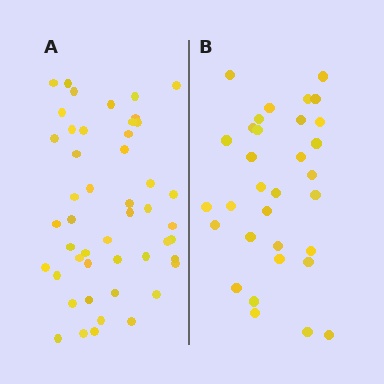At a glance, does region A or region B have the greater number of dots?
Region A (the left region) has more dots.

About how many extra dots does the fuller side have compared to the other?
Region A has approximately 15 more dots than region B.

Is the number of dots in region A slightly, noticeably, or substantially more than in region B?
Region A has substantially more. The ratio is roughly 1.5 to 1.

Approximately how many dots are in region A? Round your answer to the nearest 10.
About 50 dots. (The exact count is 48, which rounds to 50.)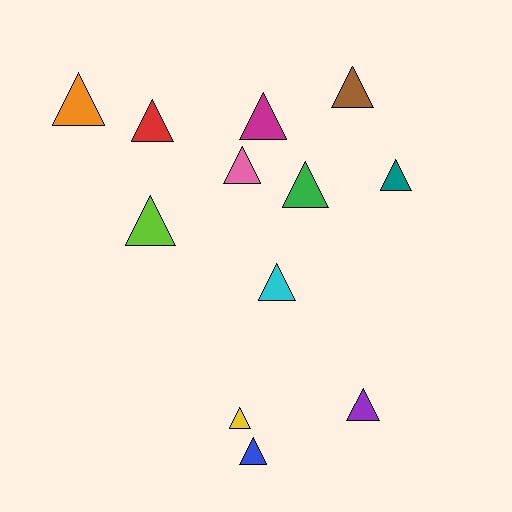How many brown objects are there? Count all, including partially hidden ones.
There is 1 brown object.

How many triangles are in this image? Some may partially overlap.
There are 12 triangles.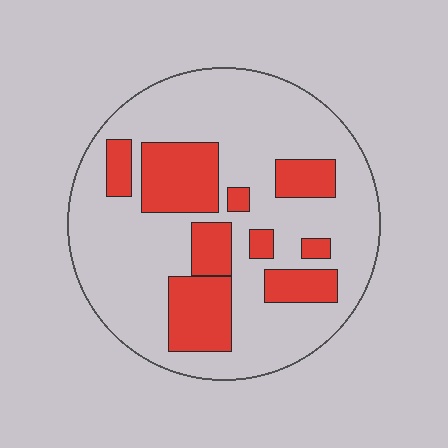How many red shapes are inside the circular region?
9.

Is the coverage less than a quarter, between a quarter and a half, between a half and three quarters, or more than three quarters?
Between a quarter and a half.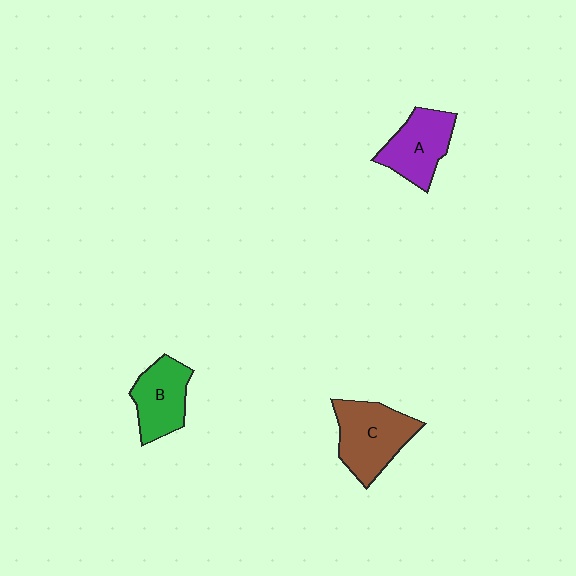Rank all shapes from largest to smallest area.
From largest to smallest: C (brown), A (purple), B (green).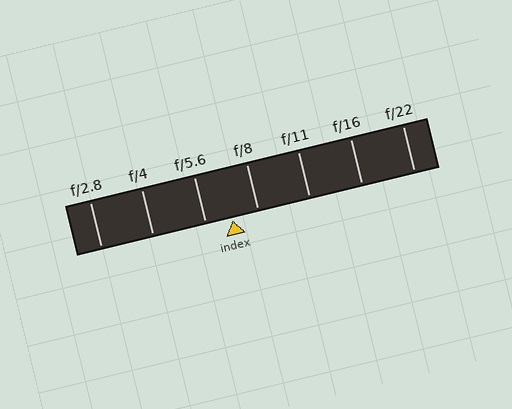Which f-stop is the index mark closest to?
The index mark is closest to f/8.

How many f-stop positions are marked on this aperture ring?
There are 7 f-stop positions marked.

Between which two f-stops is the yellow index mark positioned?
The index mark is between f/5.6 and f/8.